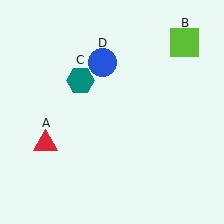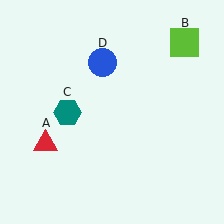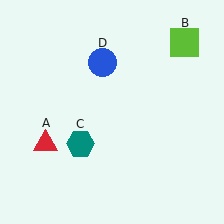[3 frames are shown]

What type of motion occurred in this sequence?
The teal hexagon (object C) rotated counterclockwise around the center of the scene.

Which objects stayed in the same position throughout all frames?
Red triangle (object A) and lime square (object B) and blue circle (object D) remained stationary.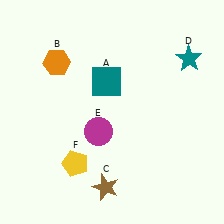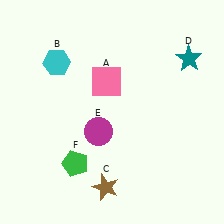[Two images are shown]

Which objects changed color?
A changed from teal to pink. B changed from orange to cyan. F changed from yellow to green.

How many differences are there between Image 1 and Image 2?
There are 3 differences between the two images.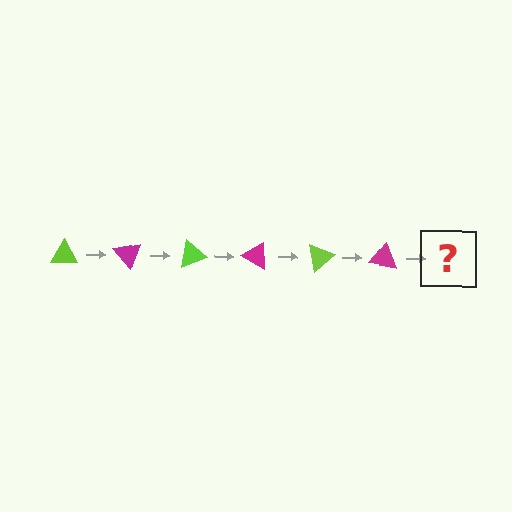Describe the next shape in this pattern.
It should be a lime triangle, rotated 300 degrees from the start.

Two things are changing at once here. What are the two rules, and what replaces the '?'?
The two rules are that it rotates 50 degrees each step and the color cycles through lime and magenta. The '?' should be a lime triangle, rotated 300 degrees from the start.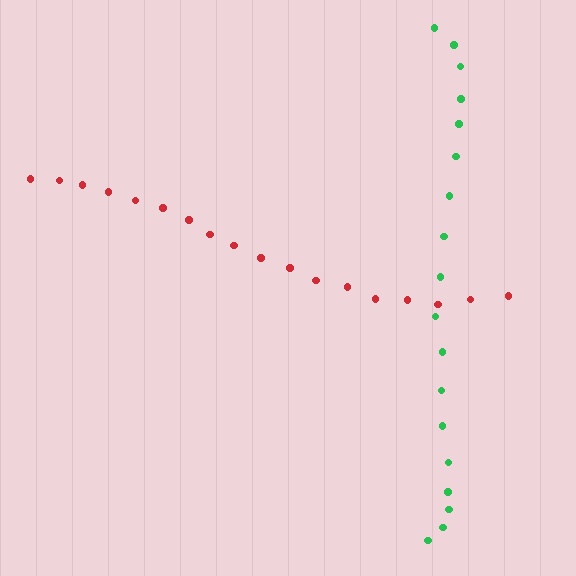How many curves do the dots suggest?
There are 2 distinct paths.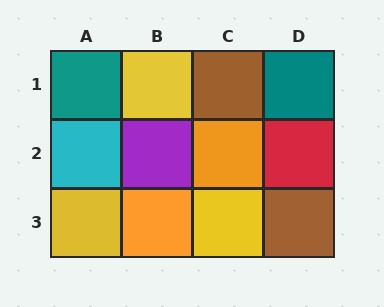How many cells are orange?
2 cells are orange.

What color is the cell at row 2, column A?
Cyan.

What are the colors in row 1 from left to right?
Teal, yellow, brown, teal.